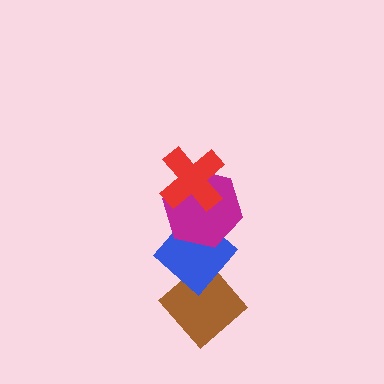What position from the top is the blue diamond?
The blue diamond is 3rd from the top.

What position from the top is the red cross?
The red cross is 1st from the top.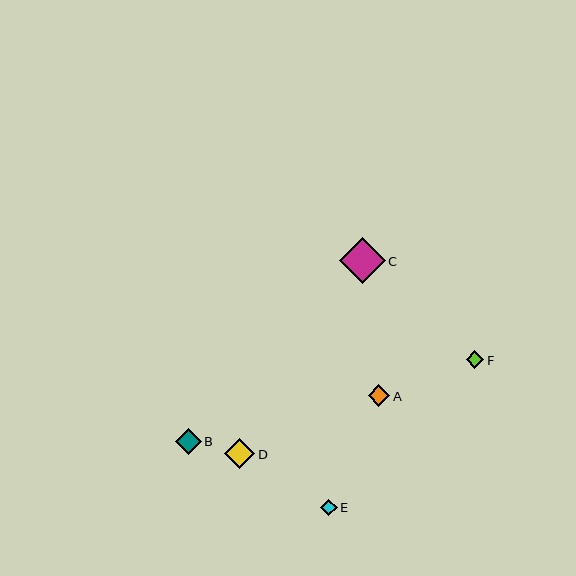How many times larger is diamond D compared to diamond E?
Diamond D is approximately 1.8 times the size of diamond E.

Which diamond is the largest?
Diamond C is the largest with a size of approximately 46 pixels.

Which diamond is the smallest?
Diamond E is the smallest with a size of approximately 17 pixels.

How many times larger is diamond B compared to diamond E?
Diamond B is approximately 1.6 times the size of diamond E.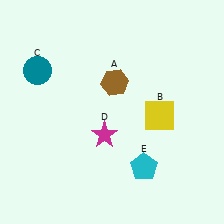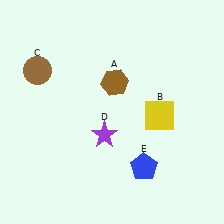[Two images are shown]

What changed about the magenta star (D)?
In Image 1, D is magenta. In Image 2, it changed to purple.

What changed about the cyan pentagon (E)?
In Image 1, E is cyan. In Image 2, it changed to blue.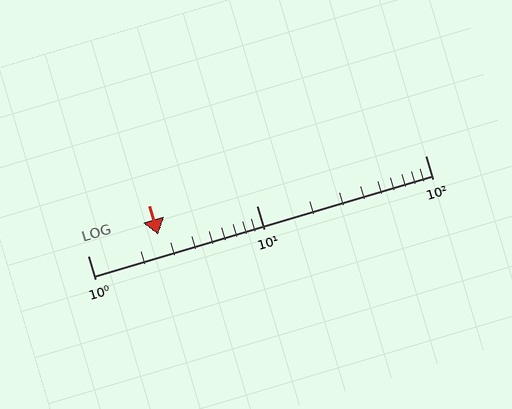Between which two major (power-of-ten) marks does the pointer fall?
The pointer is between 1 and 10.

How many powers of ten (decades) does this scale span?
The scale spans 2 decades, from 1 to 100.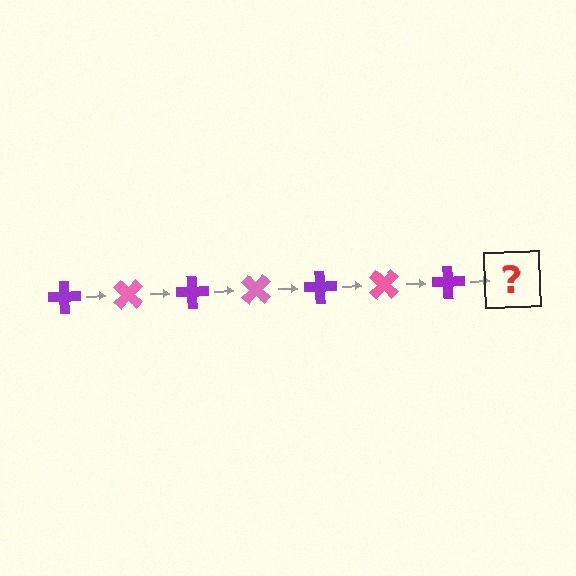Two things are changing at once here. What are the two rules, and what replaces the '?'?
The two rules are that it rotates 45 degrees each step and the color cycles through purple and pink. The '?' should be a pink cross, rotated 315 degrees from the start.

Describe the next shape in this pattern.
It should be a pink cross, rotated 315 degrees from the start.